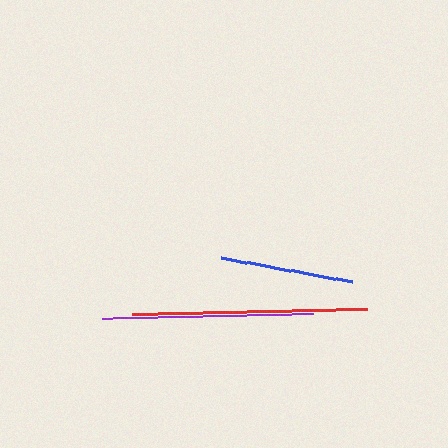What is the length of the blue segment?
The blue segment is approximately 134 pixels long.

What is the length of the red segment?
The red segment is approximately 235 pixels long.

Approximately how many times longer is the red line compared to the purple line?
The red line is approximately 1.1 times the length of the purple line.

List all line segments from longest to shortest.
From longest to shortest: red, purple, blue.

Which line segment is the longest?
The red line is the longest at approximately 235 pixels.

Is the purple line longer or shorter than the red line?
The red line is longer than the purple line.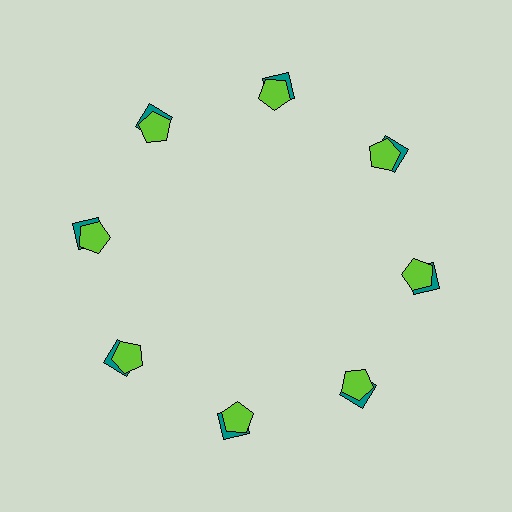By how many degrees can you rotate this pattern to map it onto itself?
The pattern maps onto itself every 45 degrees of rotation.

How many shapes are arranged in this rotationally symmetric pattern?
There are 16 shapes, arranged in 8 groups of 2.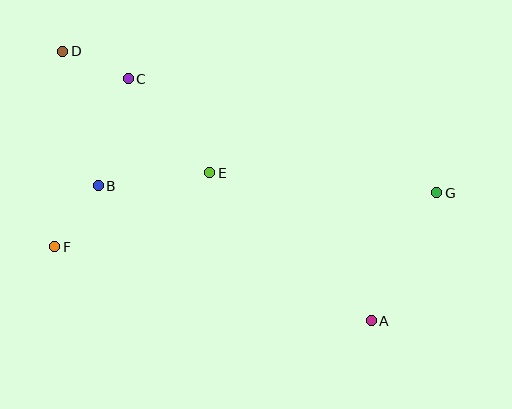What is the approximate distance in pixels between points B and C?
The distance between B and C is approximately 111 pixels.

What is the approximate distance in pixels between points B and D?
The distance between B and D is approximately 139 pixels.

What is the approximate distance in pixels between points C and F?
The distance between C and F is approximately 183 pixels.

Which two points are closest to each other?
Points C and D are closest to each other.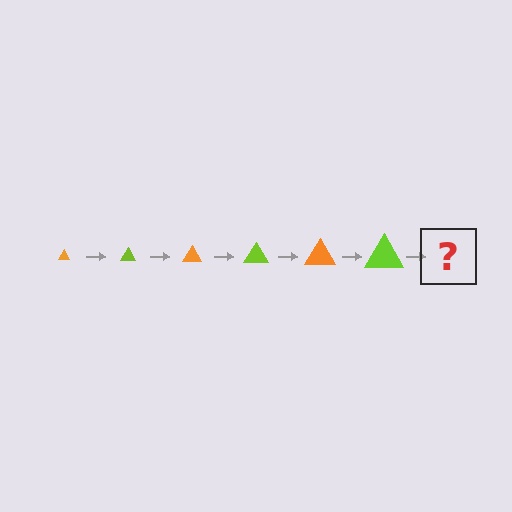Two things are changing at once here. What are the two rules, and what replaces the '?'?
The two rules are that the triangle grows larger each step and the color cycles through orange and lime. The '?' should be an orange triangle, larger than the previous one.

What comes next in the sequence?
The next element should be an orange triangle, larger than the previous one.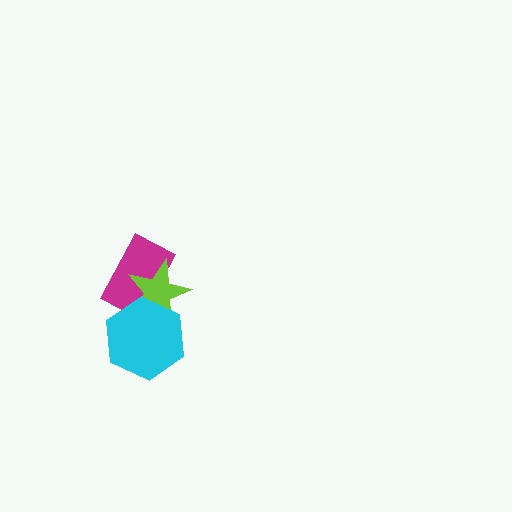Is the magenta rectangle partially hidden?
Yes, it is partially covered by another shape.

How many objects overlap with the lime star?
2 objects overlap with the lime star.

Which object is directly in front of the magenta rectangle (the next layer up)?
The lime star is directly in front of the magenta rectangle.